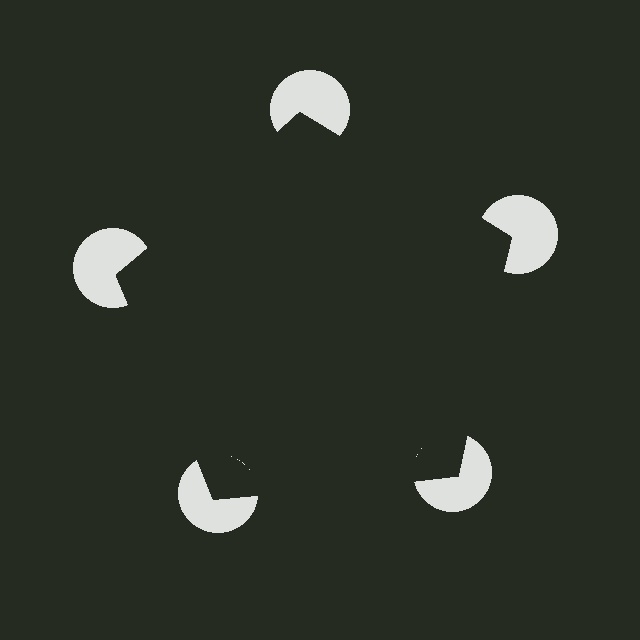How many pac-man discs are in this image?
There are 5 — one at each vertex of the illusory pentagon.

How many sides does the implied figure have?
5 sides.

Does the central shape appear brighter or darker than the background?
It typically appears slightly darker than the background, even though no actual brightness change is drawn.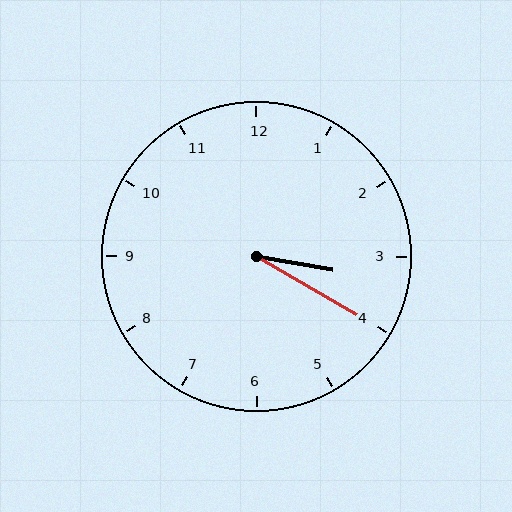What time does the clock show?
3:20.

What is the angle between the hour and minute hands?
Approximately 20 degrees.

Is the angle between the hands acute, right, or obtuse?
It is acute.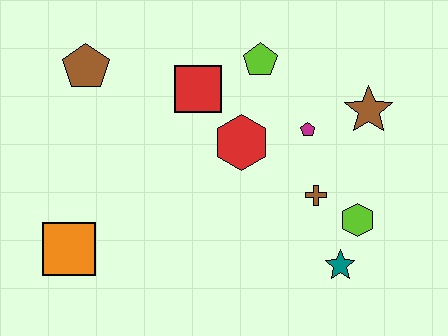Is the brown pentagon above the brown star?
Yes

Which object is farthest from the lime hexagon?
The brown pentagon is farthest from the lime hexagon.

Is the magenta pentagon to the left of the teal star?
Yes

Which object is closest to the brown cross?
The lime hexagon is closest to the brown cross.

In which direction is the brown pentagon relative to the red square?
The brown pentagon is to the left of the red square.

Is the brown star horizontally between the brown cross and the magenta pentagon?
No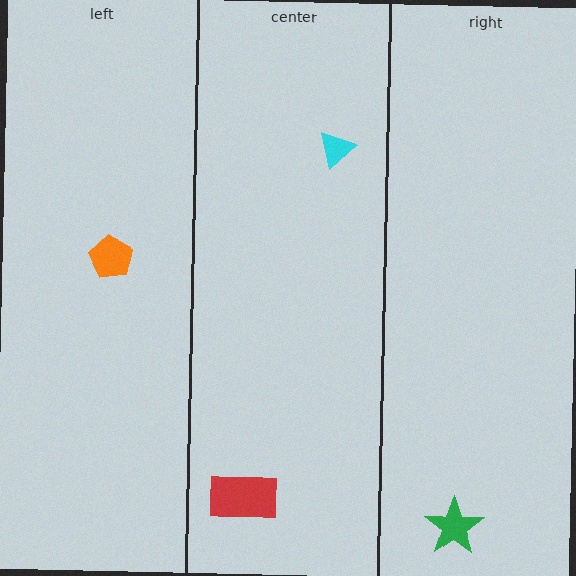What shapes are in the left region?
The orange pentagon.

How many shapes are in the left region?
1.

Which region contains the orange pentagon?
The left region.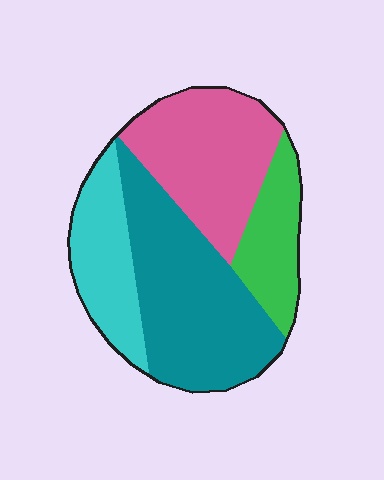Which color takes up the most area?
Teal, at roughly 40%.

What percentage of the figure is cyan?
Cyan takes up less than a quarter of the figure.